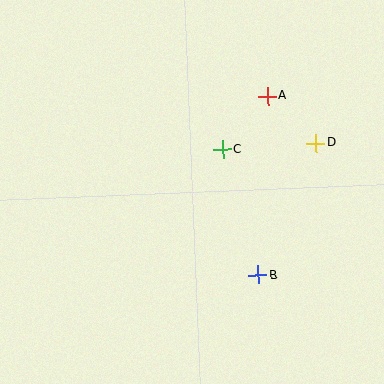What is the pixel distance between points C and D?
The distance between C and D is 93 pixels.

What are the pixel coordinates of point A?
Point A is at (267, 96).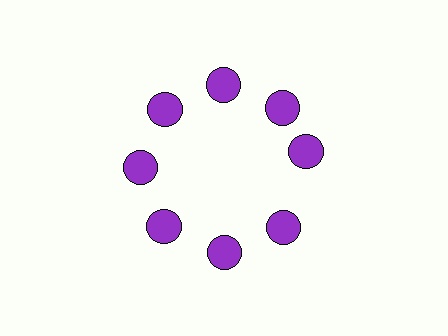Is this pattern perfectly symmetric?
No. The 8 purple circles are arranged in a ring, but one element near the 3 o'clock position is rotated out of alignment along the ring, breaking the 8-fold rotational symmetry.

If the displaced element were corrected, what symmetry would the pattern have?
It would have 8-fold rotational symmetry — the pattern would map onto itself every 45 degrees.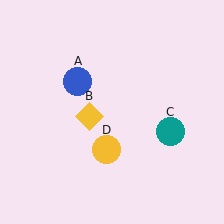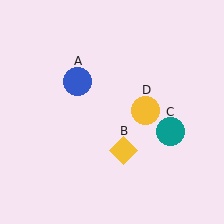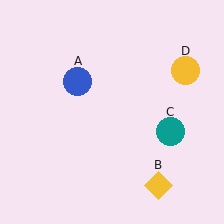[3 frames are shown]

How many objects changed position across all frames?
2 objects changed position: yellow diamond (object B), yellow circle (object D).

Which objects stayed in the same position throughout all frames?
Blue circle (object A) and teal circle (object C) remained stationary.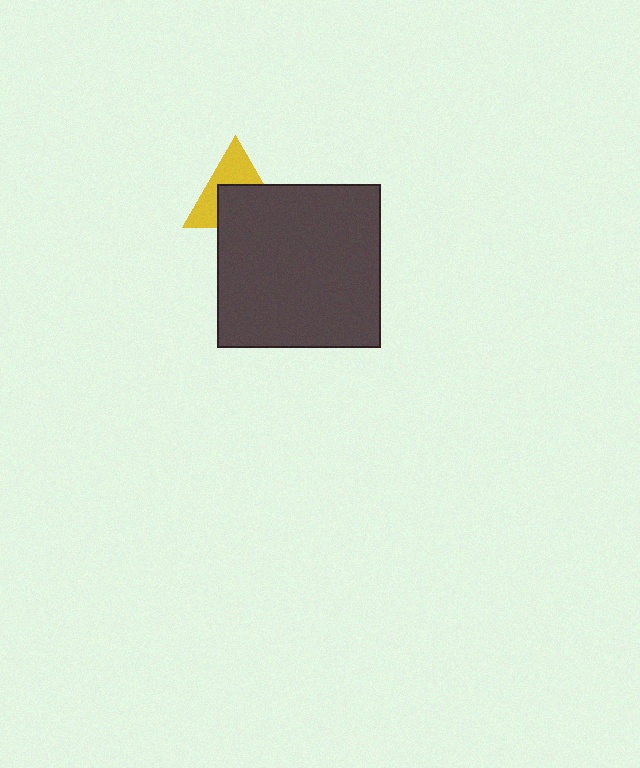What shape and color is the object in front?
The object in front is a dark gray square.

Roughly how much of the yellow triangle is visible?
About half of it is visible (roughly 48%).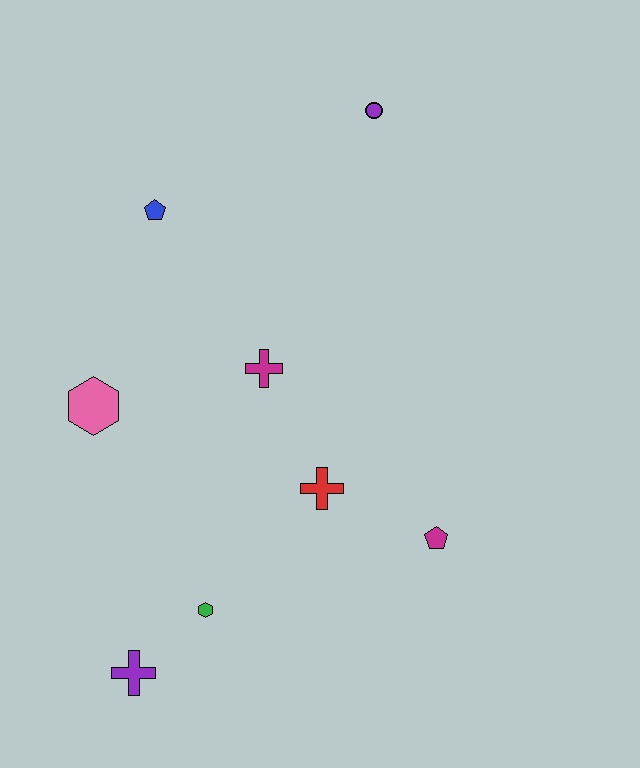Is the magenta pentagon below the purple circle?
Yes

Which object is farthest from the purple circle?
The purple cross is farthest from the purple circle.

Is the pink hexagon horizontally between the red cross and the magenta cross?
No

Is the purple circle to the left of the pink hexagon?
No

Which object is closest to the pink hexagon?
The magenta cross is closest to the pink hexagon.